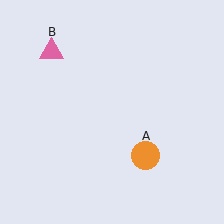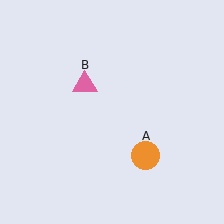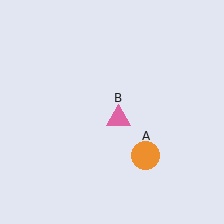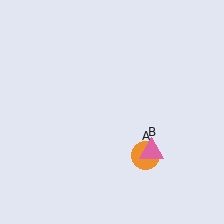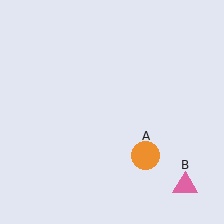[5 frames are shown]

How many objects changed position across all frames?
1 object changed position: pink triangle (object B).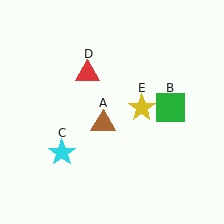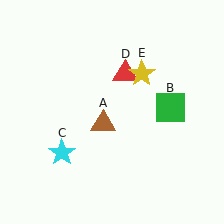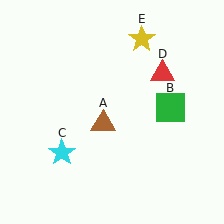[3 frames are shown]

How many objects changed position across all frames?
2 objects changed position: red triangle (object D), yellow star (object E).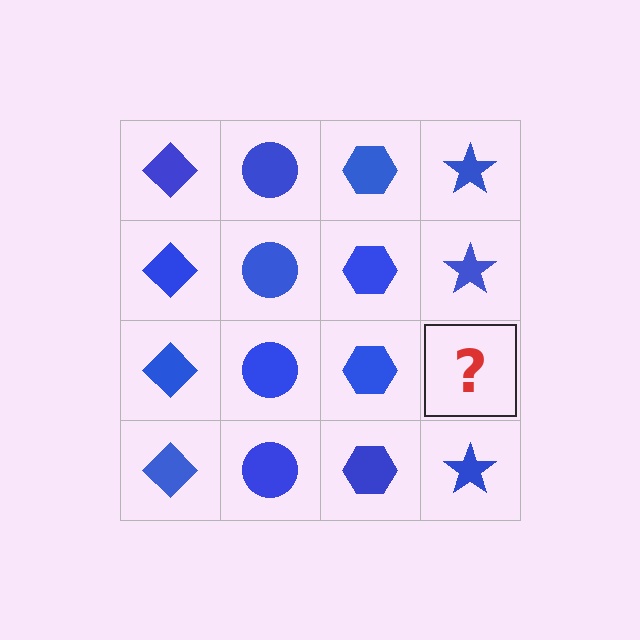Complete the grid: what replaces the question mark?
The question mark should be replaced with a blue star.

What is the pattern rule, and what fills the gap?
The rule is that each column has a consistent shape. The gap should be filled with a blue star.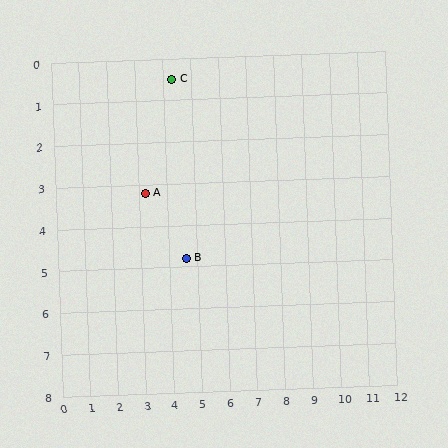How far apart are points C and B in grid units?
Points C and B are about 4.3 grid units apart.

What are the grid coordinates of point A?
Point A is at approximately (3.2, 3.2).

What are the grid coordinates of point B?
Point B is at approximately (4.6, 4.8).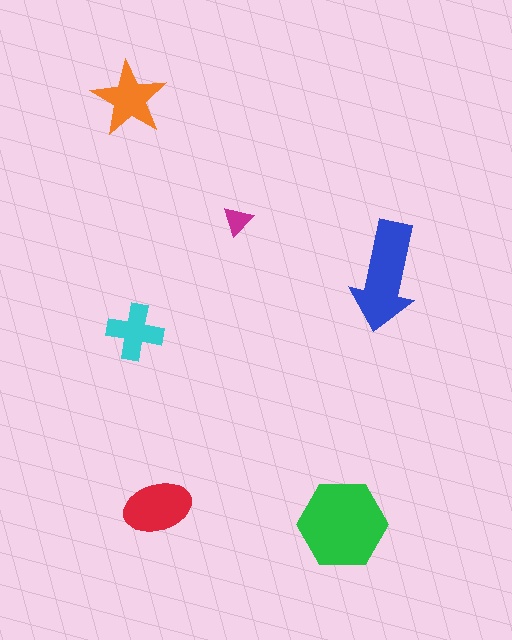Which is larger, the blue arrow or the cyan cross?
The blue arrow.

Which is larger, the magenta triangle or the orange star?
The orange star.